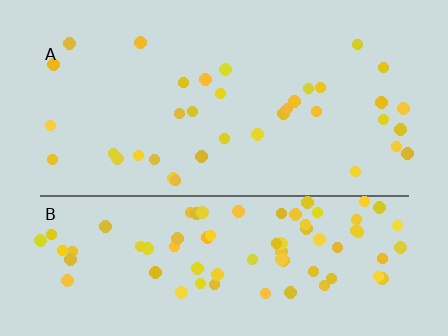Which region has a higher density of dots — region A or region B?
B (the bottom).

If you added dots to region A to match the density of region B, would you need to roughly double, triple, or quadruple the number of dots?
Approximately double.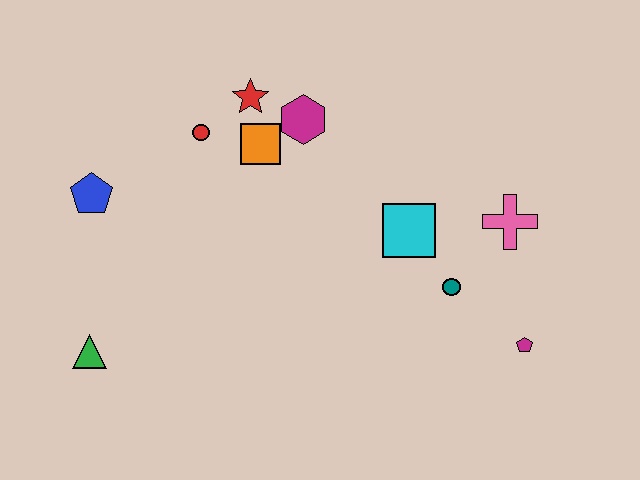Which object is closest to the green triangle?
The blue pentagon is closest to the green triangle.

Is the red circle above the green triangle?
Yes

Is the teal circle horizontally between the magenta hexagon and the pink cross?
Yes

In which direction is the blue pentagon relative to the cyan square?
The blue pentagon is to the left of the cyan square.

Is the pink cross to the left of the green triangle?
No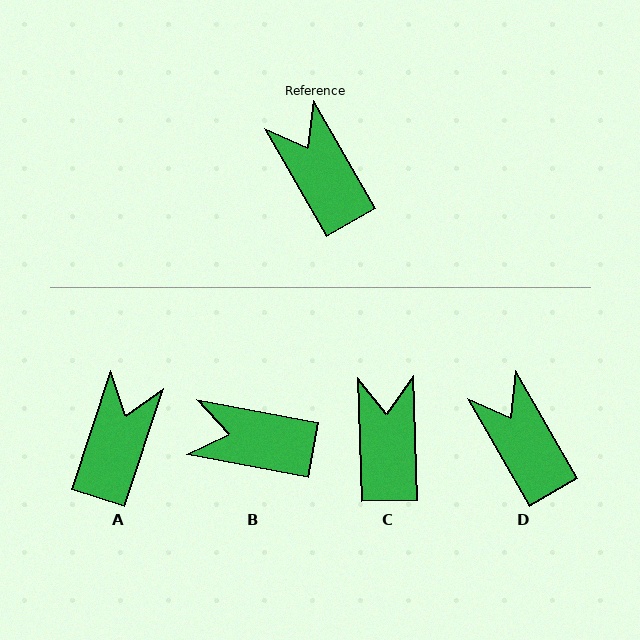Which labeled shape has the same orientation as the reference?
D.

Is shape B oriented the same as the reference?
No, it is off by about 49 degrees.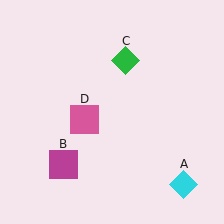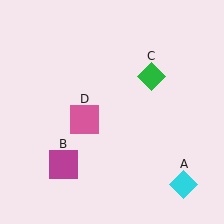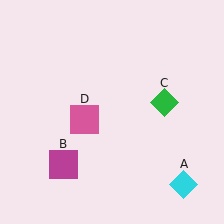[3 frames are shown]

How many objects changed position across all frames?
1 object changed position: green diamond (object C).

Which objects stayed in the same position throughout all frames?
Cyan diamond (object A) and magenta square (object B) and pink square (object D) remained stationary.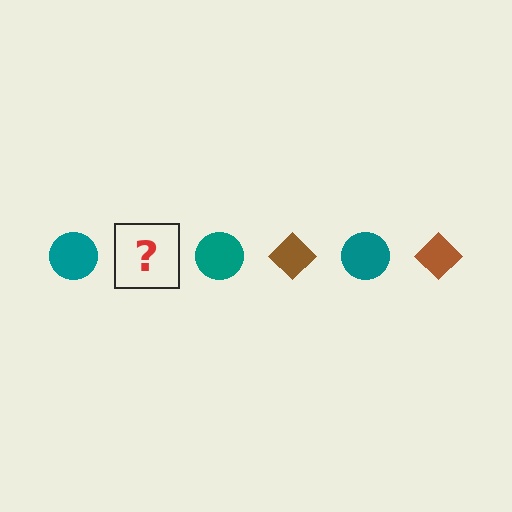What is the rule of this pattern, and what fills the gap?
The rule is that the pattern alternates between teal circle and brown diamond. The gap should be filled with a brown diamond.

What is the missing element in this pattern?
The missing element is a brown diamond.